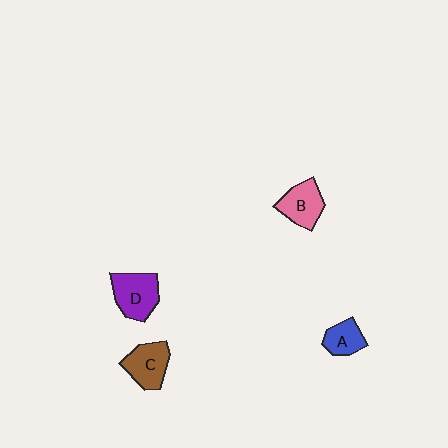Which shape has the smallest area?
Shape A (blue).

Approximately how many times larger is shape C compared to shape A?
Approximately 1.4 times.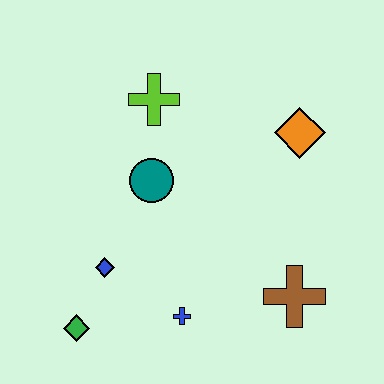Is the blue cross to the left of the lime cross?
No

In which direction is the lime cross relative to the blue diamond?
The lime cross is above the blue diamond.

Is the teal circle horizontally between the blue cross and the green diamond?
Yes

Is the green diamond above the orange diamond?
No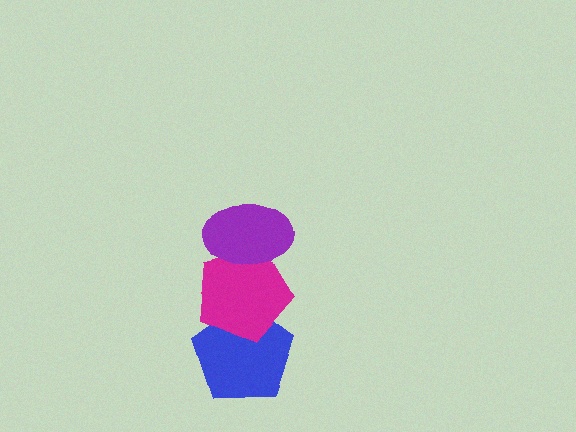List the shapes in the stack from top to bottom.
From top to bottom: the purple ellipse, the magenta pentagon, the blue pentagon.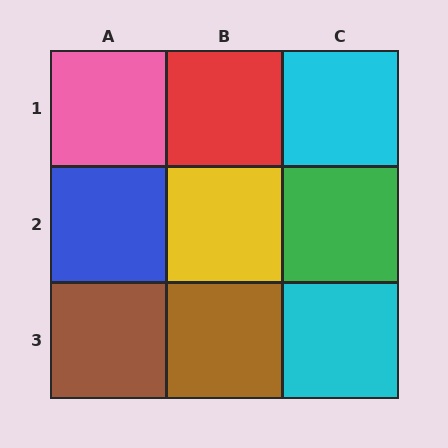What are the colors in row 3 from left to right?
Brown, brown, cyan.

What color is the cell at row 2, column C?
Green.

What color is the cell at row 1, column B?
Red.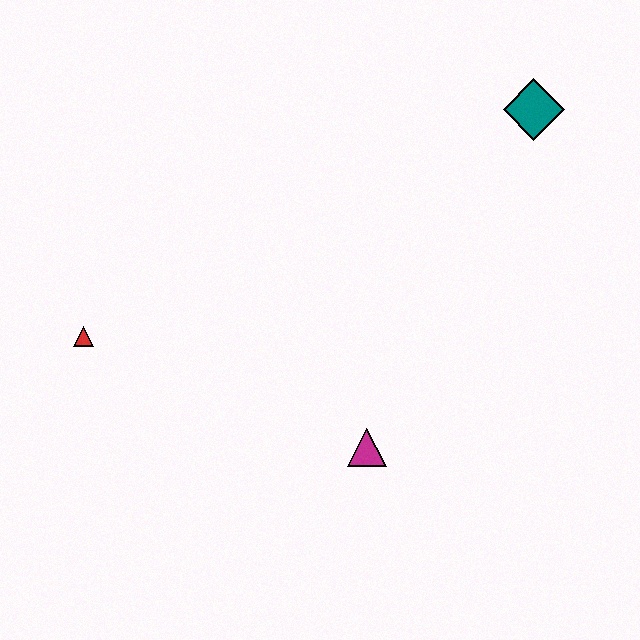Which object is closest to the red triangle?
The magenta triangle is closest to the red triangle.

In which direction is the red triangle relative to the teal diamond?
The red triangle is to the left of the teal diamond.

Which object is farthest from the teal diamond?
The red triangle is farthest from the teal diamond.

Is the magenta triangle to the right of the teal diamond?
No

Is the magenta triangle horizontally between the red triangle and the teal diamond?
Yes